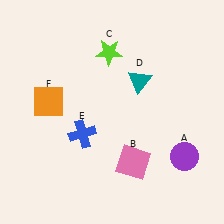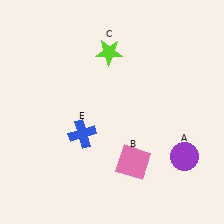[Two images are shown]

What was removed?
The orange square (F), the teal triangle (D) were removed in Image 2.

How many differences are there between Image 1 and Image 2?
There are 2 differences between the two images.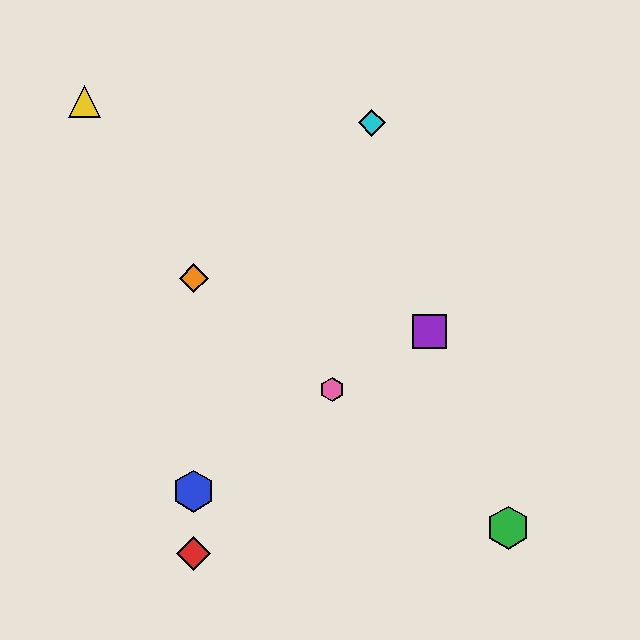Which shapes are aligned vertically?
The red diamond, the blue hexagon, the orange diamond are aligned vertically.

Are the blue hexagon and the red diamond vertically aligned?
Yes, both are at x≈194.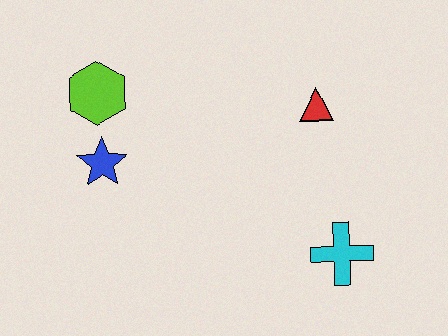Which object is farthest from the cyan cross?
The lime hexagon is farthest from the cyan cross.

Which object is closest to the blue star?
The lime hexagon is closest to the blue star.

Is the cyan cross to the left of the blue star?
No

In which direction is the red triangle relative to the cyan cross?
The red triangle is above the cyan cross.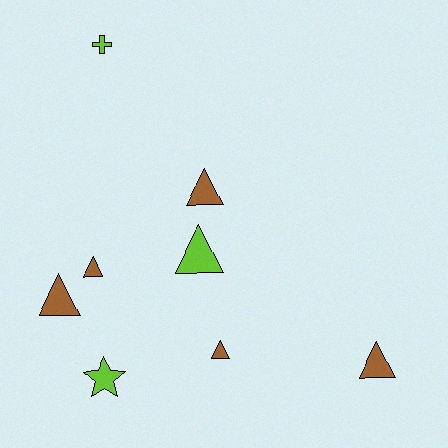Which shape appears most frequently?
Triangle, with 6 objects.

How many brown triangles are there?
There are 5 brown triangles.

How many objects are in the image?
There are 8 objects.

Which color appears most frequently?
Brown, with 5 objects.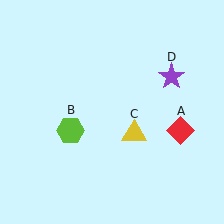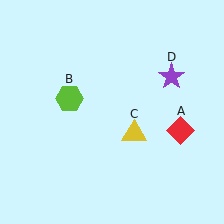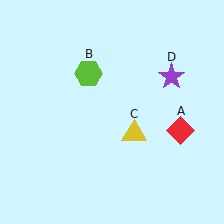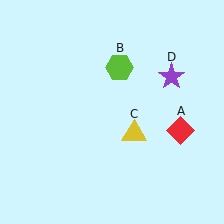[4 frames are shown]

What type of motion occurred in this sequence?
The lime hexagon (object B) rotated clockwise around the center of the scene.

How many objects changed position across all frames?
1 object changed position: lime hexagon (object B).